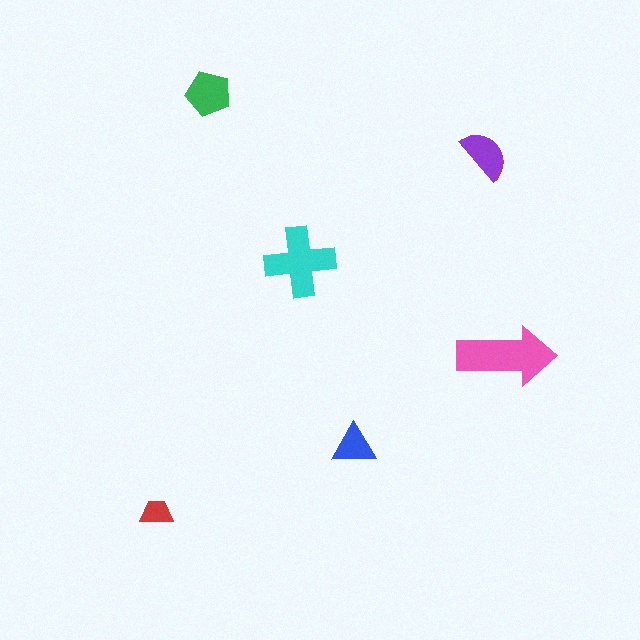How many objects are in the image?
There are 6 objects in the image.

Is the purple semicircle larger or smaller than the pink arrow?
Smaller.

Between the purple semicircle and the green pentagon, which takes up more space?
The green pentagon.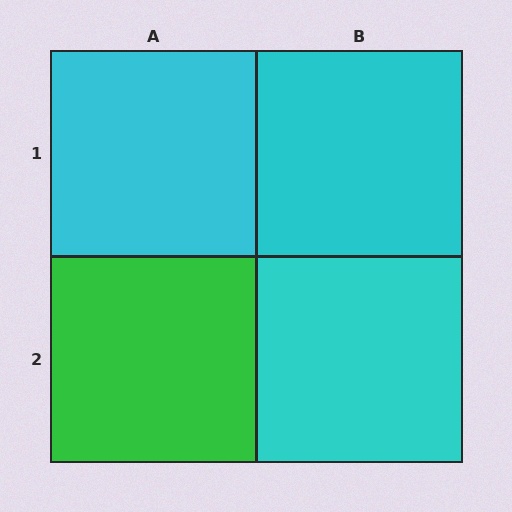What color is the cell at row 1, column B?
Cyan.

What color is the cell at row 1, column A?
Cyan.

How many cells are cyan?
3 cells are cyan.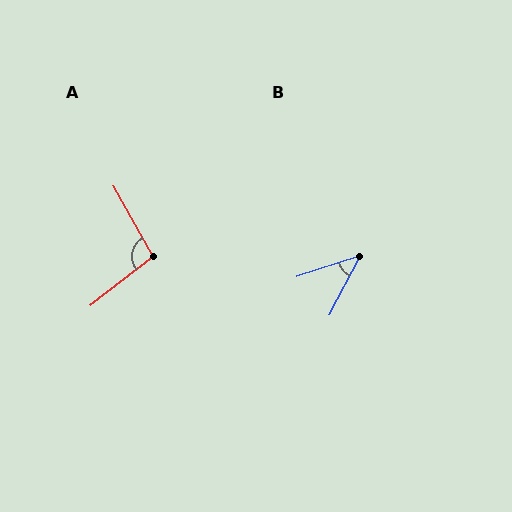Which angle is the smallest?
B, at approximately 45 degrees.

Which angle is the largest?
A, at approximately 98 degrees.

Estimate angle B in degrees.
Approximately 45 degrees.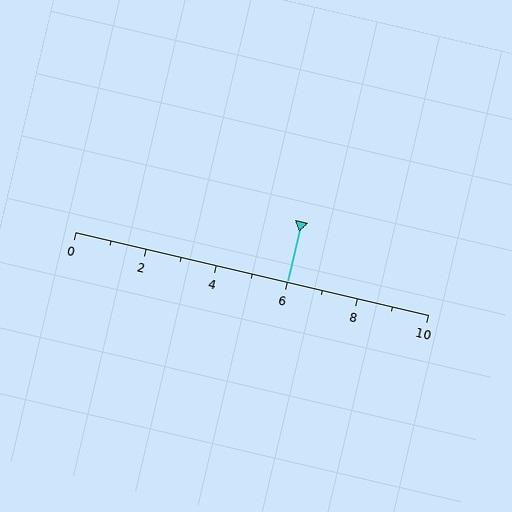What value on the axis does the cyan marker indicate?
The marker indicates approximately 6.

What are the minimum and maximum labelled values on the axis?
The axis runs from 0 to 10.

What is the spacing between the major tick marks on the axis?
The major ticks are spaced 2 apart.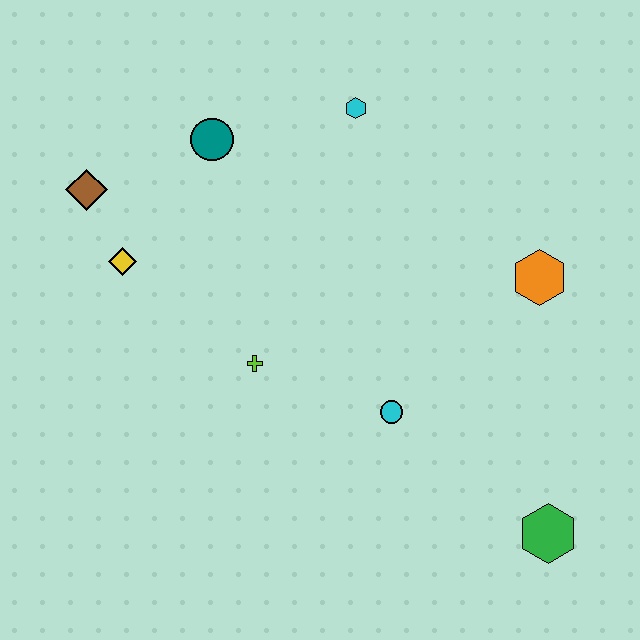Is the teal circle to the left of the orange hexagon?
Yes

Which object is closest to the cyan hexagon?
The teal circle is closest to the cyan hexagon.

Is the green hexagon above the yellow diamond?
No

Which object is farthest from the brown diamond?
The green hexagon is farthest from the brown diamond.